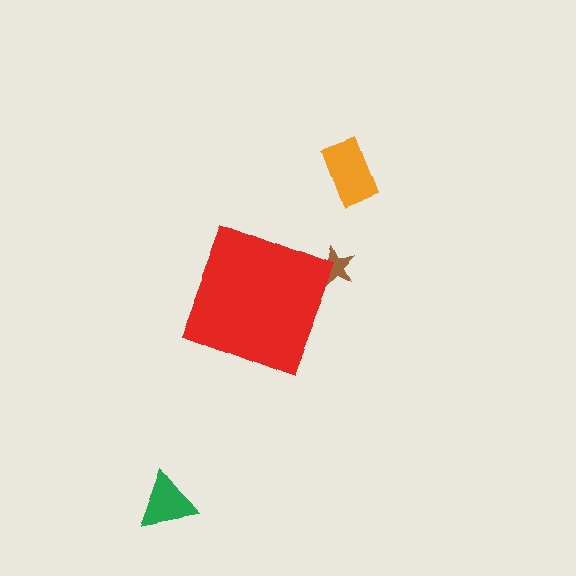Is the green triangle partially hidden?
No, the green triangle is fully visible.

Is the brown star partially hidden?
Yes, the brown star is partially hidden behind the red diamond.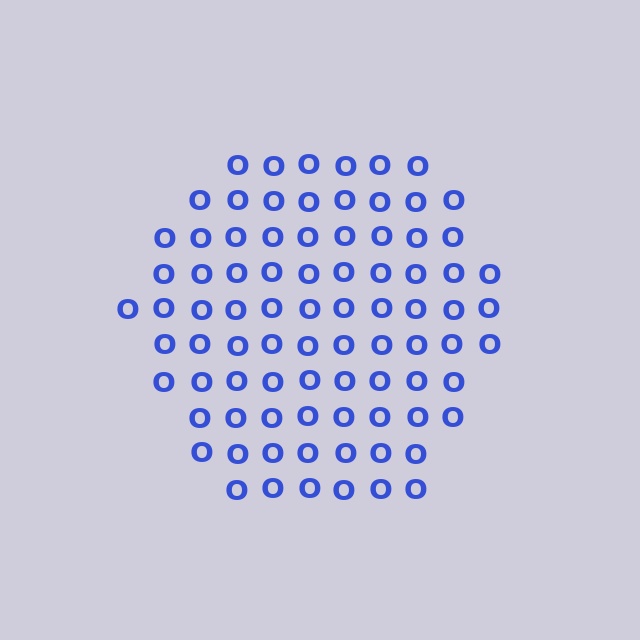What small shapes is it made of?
It is made of small letter O's.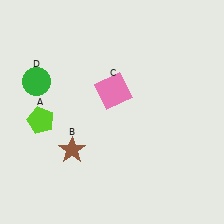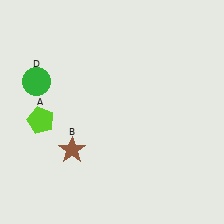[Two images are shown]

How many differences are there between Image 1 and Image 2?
There is 1 difference between the two images.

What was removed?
The pink square (C) was removed in Image 2.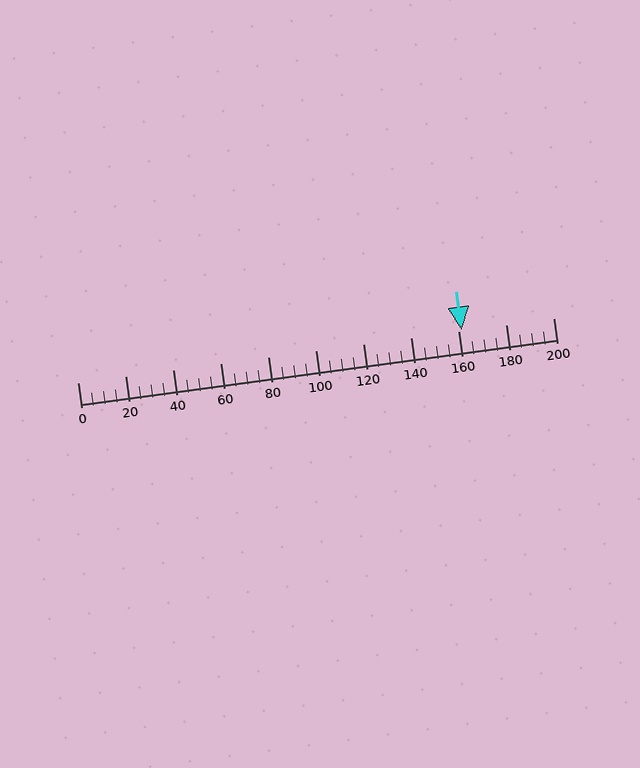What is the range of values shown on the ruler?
The ruler shows values from 0 to 200.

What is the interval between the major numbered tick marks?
The major tick marks are spaced 20 units apart.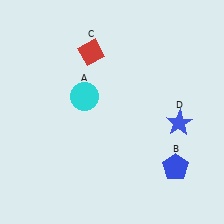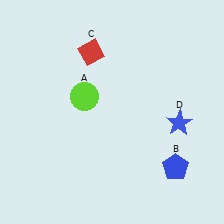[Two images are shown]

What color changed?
The circle (A) changed from cyan in Image 1 to lime in Image 2.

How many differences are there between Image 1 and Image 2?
There is 1 difference between the two images.